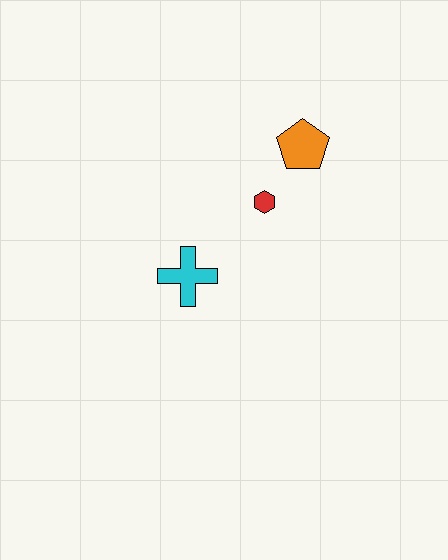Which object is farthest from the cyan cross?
The orange pentagon is farthest from the cyan cross.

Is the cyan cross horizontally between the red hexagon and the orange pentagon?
No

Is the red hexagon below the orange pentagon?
Yes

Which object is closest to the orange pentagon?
The red hexagon is closest to the orange pentagon.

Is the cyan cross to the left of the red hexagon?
Yes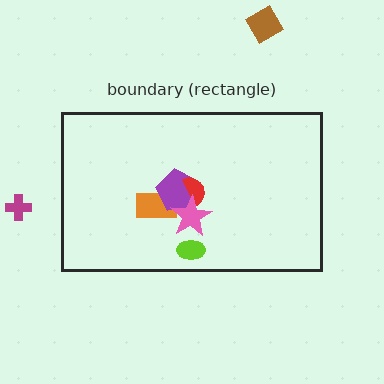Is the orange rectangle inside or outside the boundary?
Inside.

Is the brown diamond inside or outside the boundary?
Outside.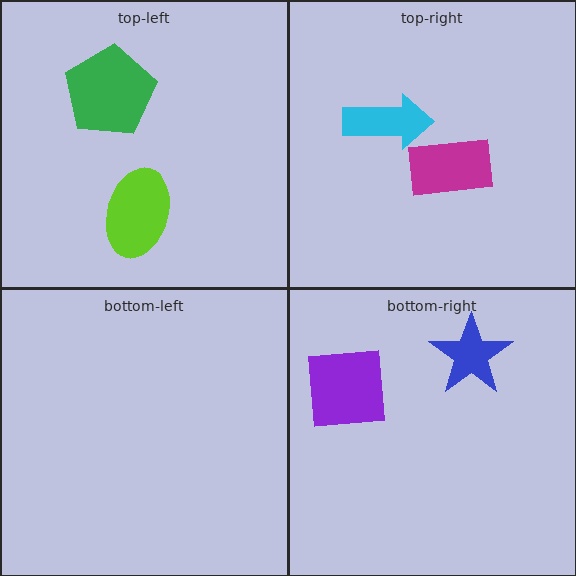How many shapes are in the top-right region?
2.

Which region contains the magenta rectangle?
The top-right region.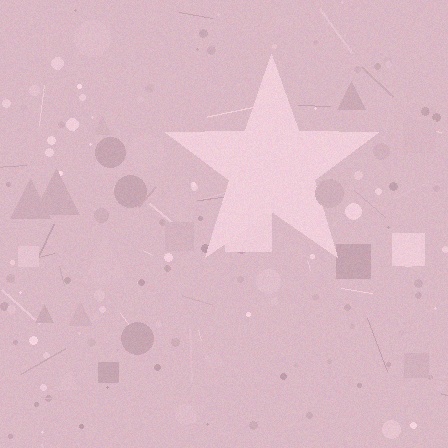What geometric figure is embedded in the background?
A star is embedded in the background.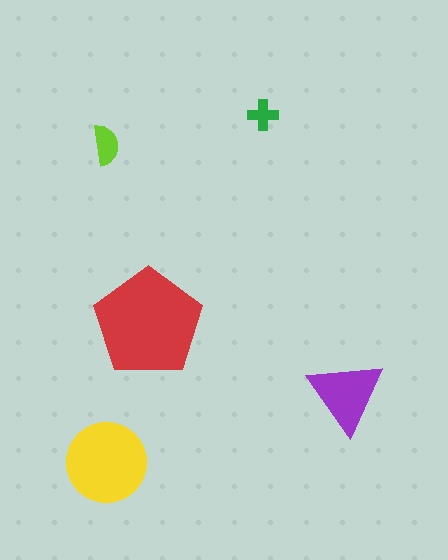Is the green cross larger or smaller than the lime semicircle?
Smaller.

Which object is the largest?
The red pentagon.